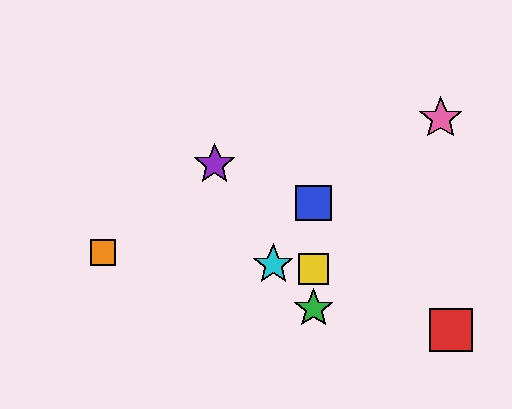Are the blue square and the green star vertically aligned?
Yes, both are at x≈314.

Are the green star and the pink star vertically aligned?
No, the green star is at x≈314 and the pink star is at x≈441.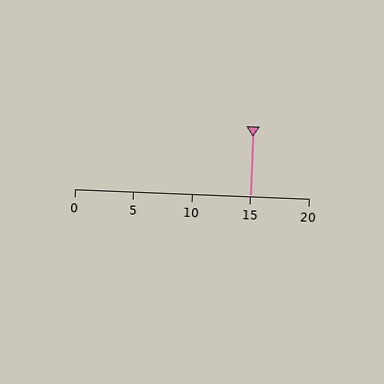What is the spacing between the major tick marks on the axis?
The major ticks are spaced 5 apart.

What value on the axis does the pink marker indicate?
The marker indicates approximately 15.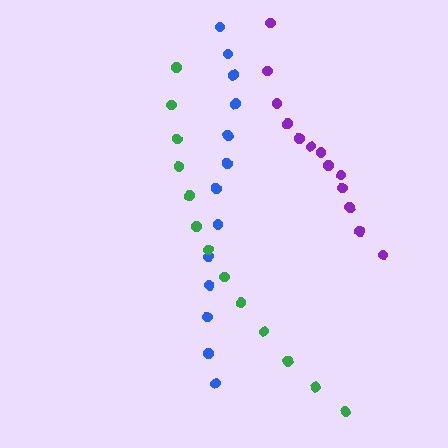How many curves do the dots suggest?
There are 3 distinct paths.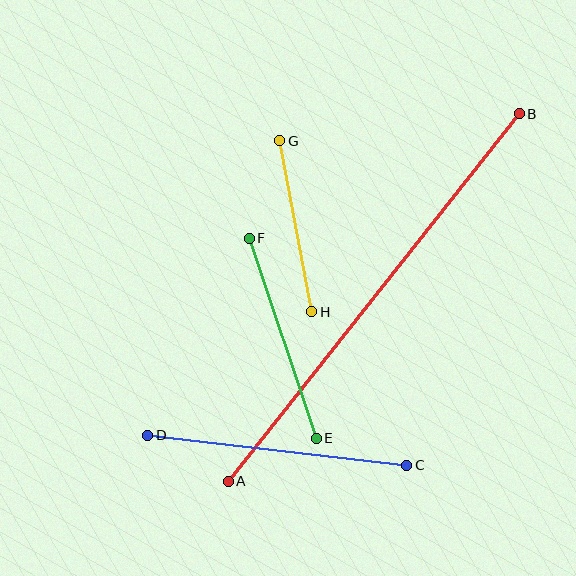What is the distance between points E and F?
The distance is approximately 211 pixels.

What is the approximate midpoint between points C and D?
The midpoint is at approximately (277, 450) pixels.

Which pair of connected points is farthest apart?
Points A and B are farthest apart.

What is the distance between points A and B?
The distance is approximately 469 pixels.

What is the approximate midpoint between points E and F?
The midpoint is at approximately (283, 338) pixels.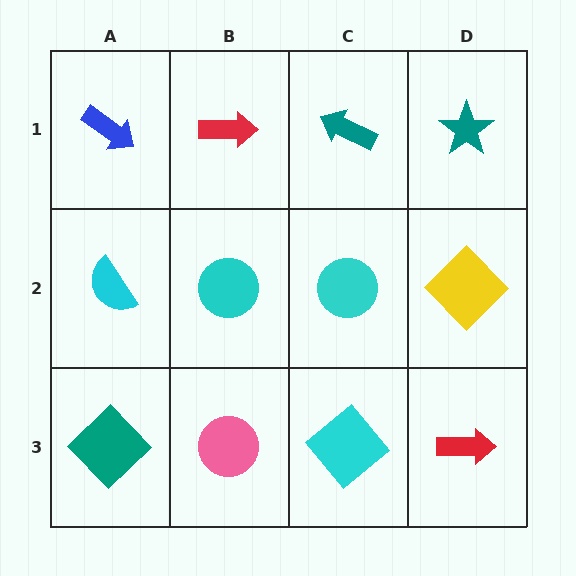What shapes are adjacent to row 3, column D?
A yellow diamond (row 2, column D), a cyan diamond (row 3, column C).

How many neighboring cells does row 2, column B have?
4.